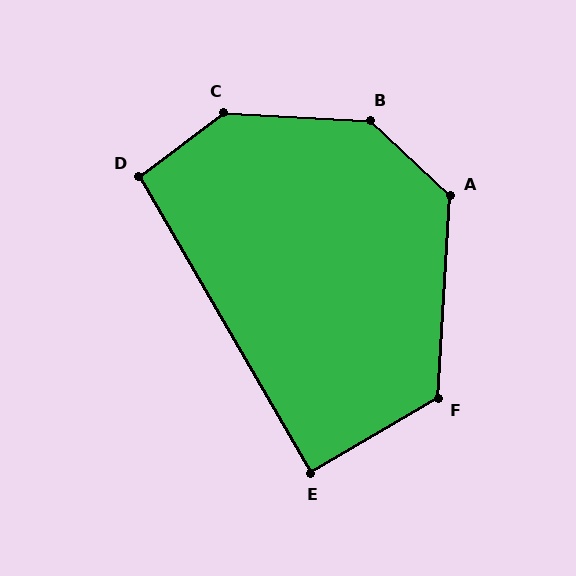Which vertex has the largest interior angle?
C, at approximately 140 degrees.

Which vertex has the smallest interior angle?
E, at approximately 90 degrees.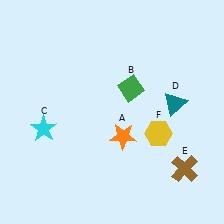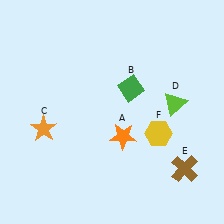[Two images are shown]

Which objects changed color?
C changed from cyan to orange. D changed from teal to lime.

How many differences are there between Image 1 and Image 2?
There are 2 differences between the two images.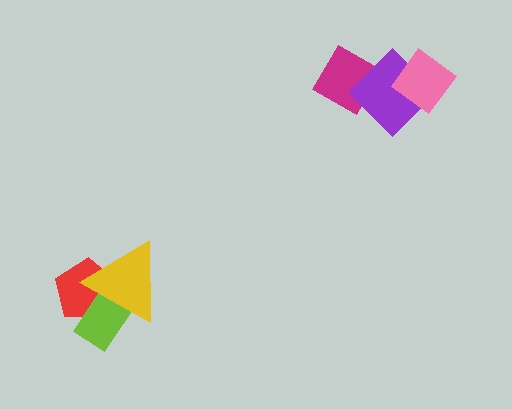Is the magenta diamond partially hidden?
Yes, it is partially covered by another shape.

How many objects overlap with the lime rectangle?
2 objects overlap with the lime rectangle.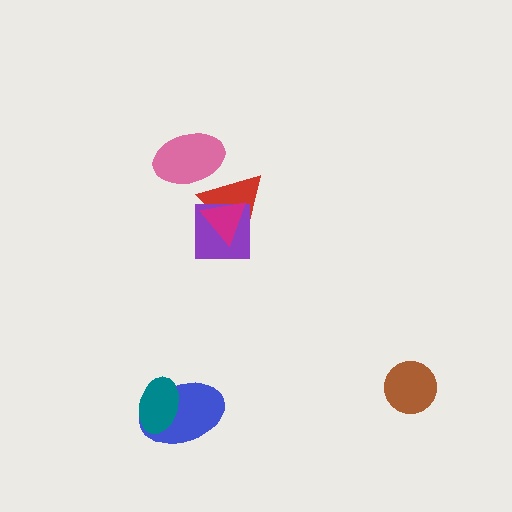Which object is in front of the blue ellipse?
The teal ellipse is in front of the blue ellipse.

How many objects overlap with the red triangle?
3 objects overlap with the red triangle.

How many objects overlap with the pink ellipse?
1 object overlaps with the pink ellipse.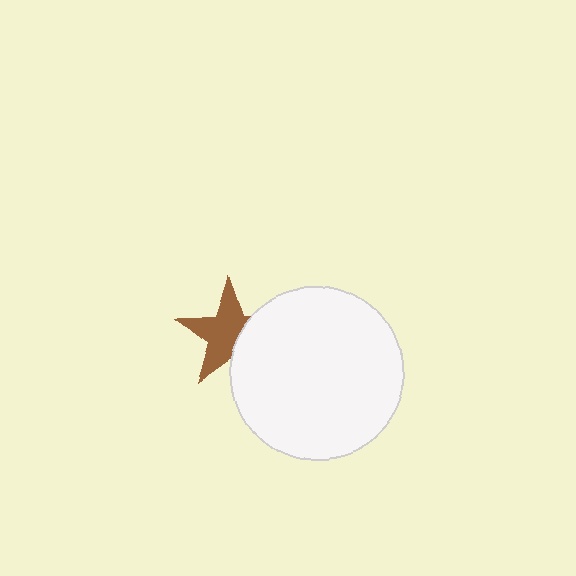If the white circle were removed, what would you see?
You would see the complete brown star.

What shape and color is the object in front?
The object in front is a white circle.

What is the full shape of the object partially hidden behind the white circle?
The partially hidden object is a brown star.